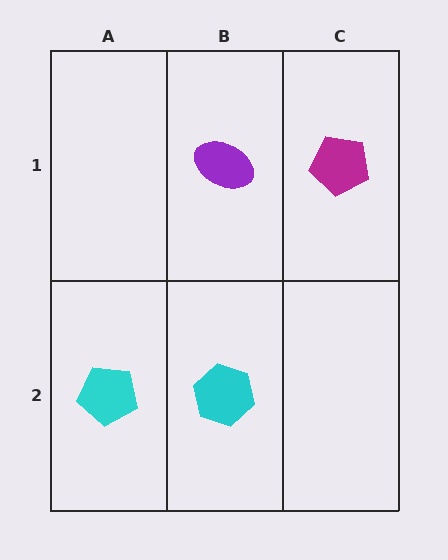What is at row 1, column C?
A magenta pentagon.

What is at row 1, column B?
A purple ellipse.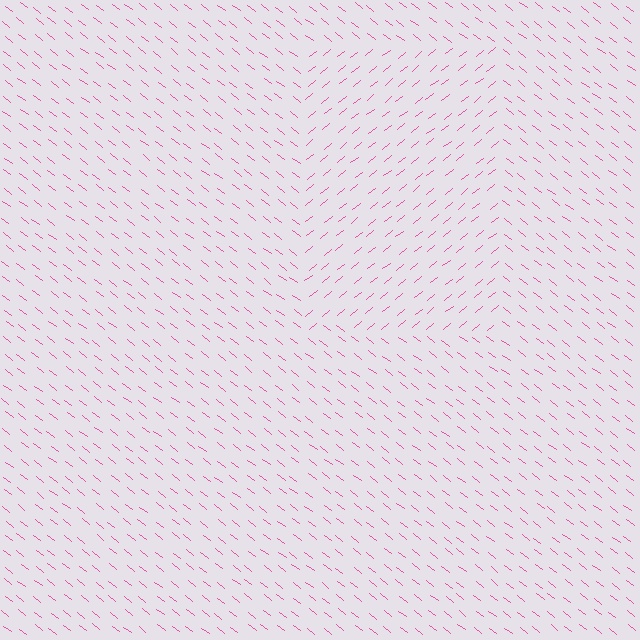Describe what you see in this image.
The image is filled with small pink line segments. A rectangle region in the image has lines oriented differently from the surrounding lines, creating a visible texture boundary.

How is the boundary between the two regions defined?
The boundary is defined purely by a change in line orientation (approximately 77 degrees difference). All lines are the same color and thickness.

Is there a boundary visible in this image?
Yes, there is a texture boundary formed by a change in line orientation.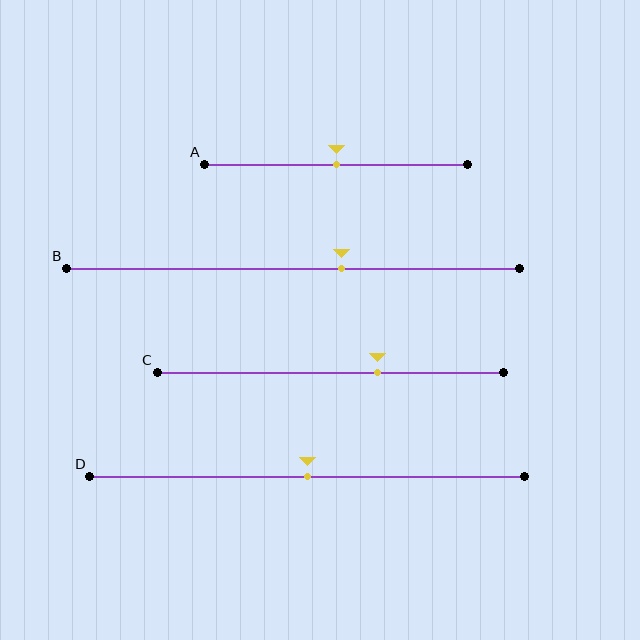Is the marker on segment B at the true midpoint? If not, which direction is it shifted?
No, the marker on segment B is shifted to the right by about 11% of the segment length.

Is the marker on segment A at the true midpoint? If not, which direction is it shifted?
Yes, the marker on segment A is at the true midpoint.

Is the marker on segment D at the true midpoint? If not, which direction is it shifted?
Yes, the marker on segment D is at the true midpoint.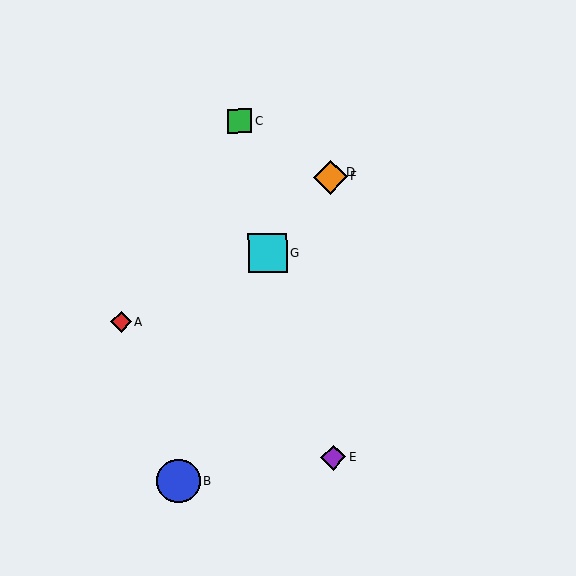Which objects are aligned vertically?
Objects D, E, F are aligned vertically.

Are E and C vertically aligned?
No, E is at x≈333 and C is at x≈240.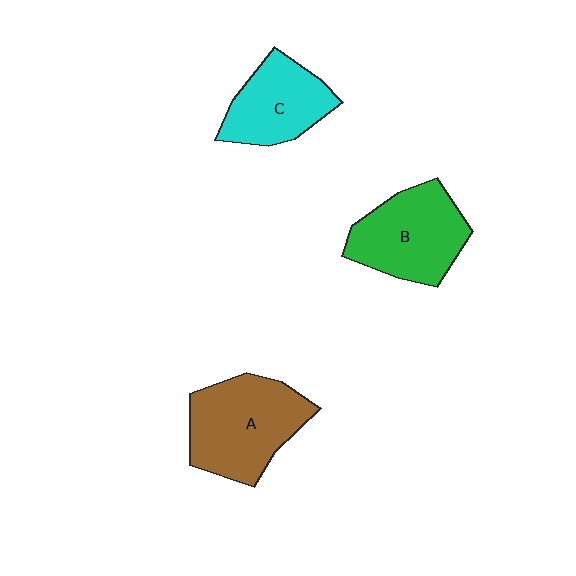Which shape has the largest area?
Shape A (brown).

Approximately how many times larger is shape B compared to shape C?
Approximately 1.2 times.